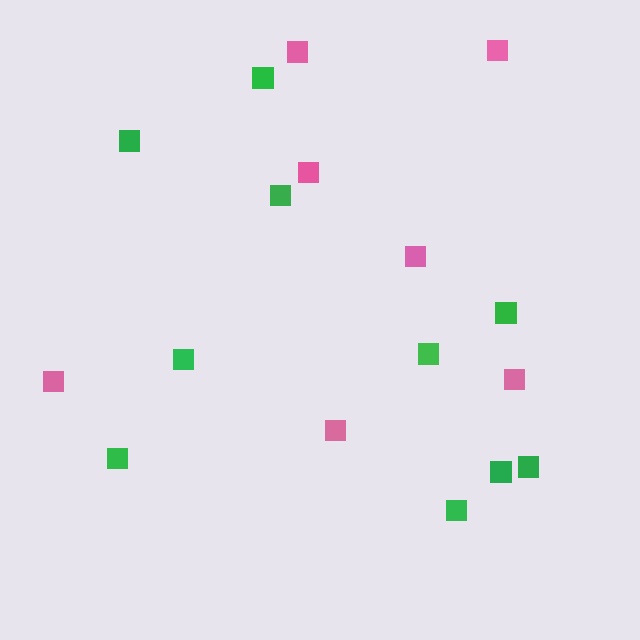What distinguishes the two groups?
There are 2 groups: one group of green squares (10) and one group of pink squares (7).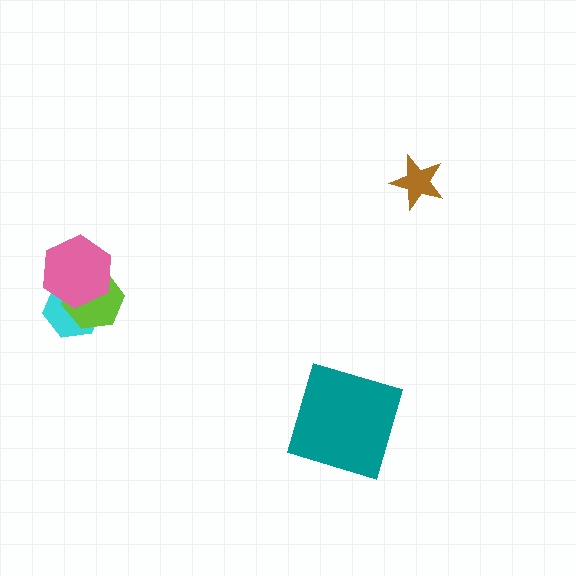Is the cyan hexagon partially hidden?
Yes, it is partially covered by another shape.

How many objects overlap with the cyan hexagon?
2 objects overlap with the cyan hexagon.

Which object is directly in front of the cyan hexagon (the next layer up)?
The lime hexagon is directly in front of the cyan hexagon.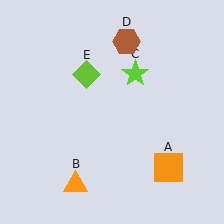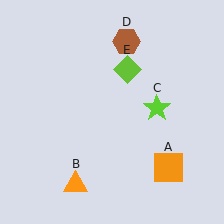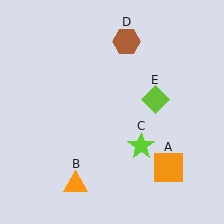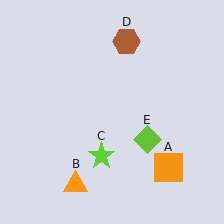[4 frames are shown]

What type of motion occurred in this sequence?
The lime star (object C), lime diamond (object E) rotated clockwise around the center of the scene.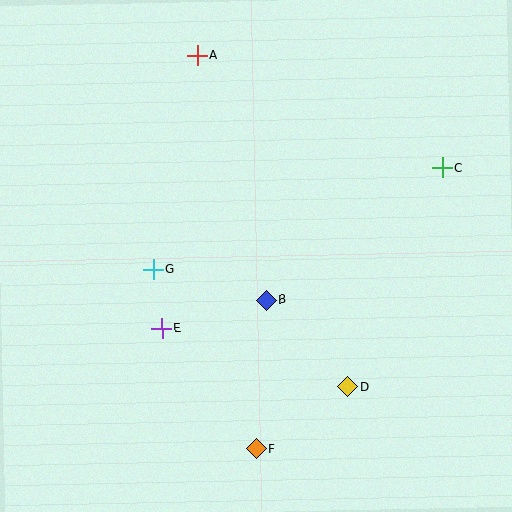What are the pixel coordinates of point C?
Point C is at (443, 168).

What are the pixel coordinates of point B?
Point B is at (266, 300).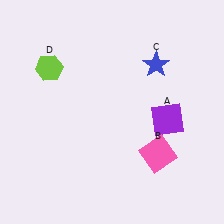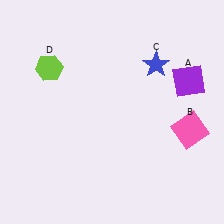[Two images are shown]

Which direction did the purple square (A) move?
The purple square (A) moved up.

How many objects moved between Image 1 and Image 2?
2 objects moved between the two images.